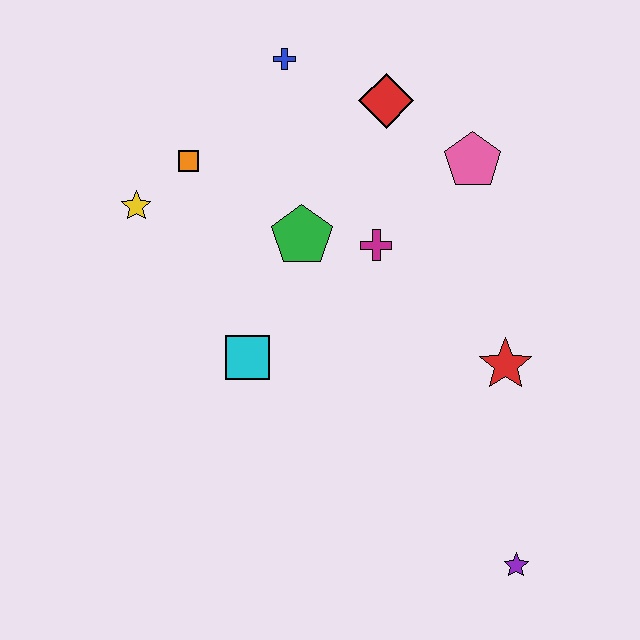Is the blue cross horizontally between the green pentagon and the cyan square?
Yes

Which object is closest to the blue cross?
The red diamond is closest to the blue cross.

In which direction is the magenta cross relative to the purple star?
The magenta cross is above the purple star.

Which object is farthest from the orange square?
The purple star is farthest from the orange square.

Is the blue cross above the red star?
Yes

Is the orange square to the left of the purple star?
Yes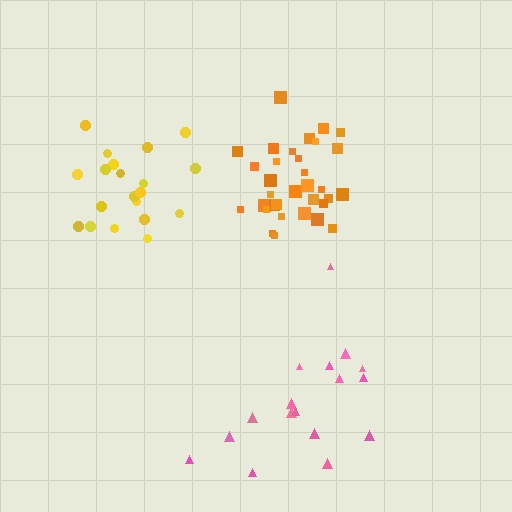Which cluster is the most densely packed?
Orange.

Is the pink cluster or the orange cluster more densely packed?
Orange.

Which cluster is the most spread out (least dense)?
Pink.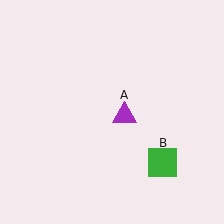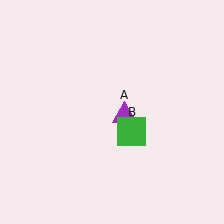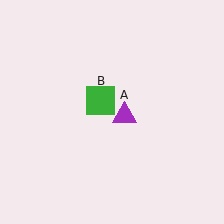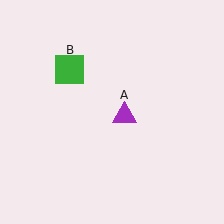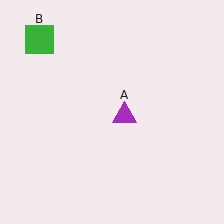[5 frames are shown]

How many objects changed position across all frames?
1 object changed position: green square (object B).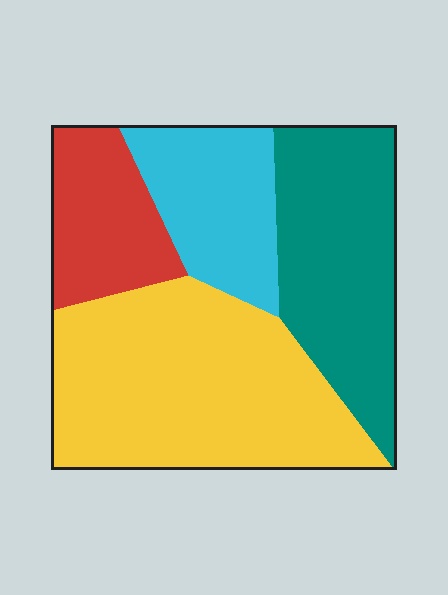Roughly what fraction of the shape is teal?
Teal takes up about one quarter (1/4) of the shape.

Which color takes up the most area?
Yellow, at roughly 40%.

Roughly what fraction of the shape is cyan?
Cyan takes up less than a quarter of the shape.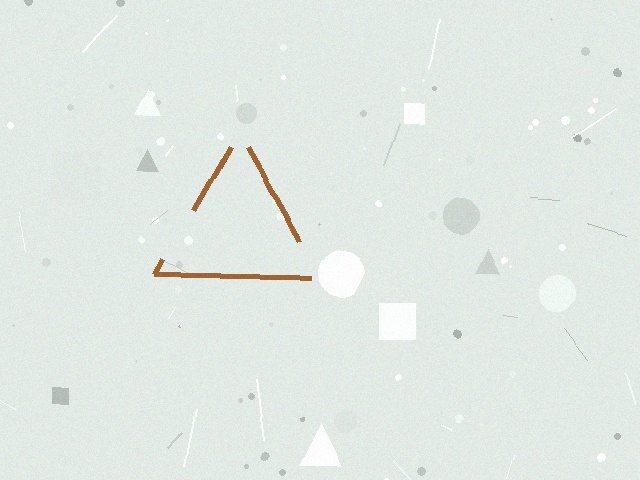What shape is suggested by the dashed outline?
The dashed outline suggests a triangle.